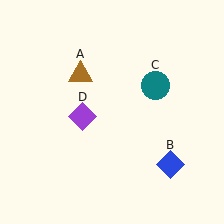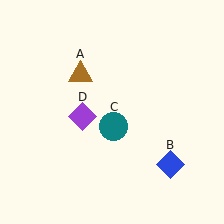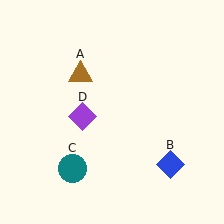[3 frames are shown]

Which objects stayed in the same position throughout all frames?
Brown triangle (object A) and blue diamond (object B) and purple diamond (object D) remained stationary.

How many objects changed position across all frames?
1 object changed position: teal circle (object C).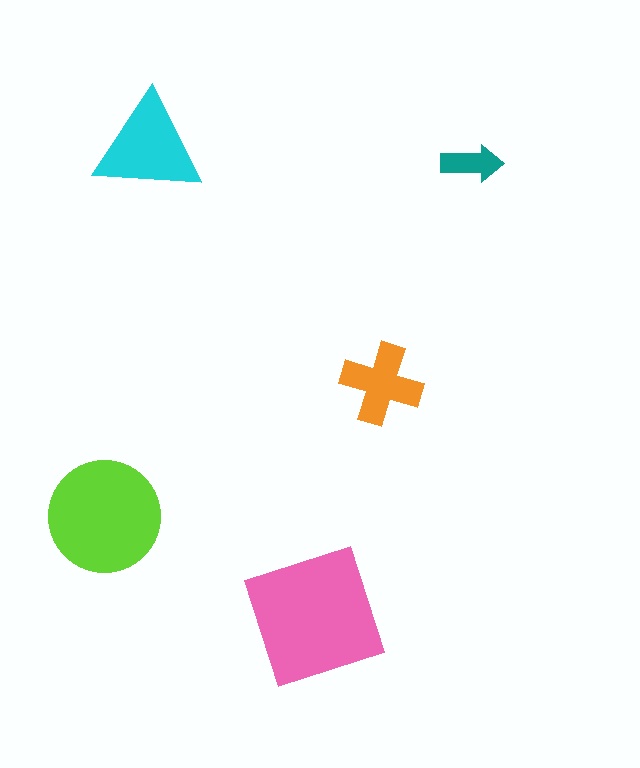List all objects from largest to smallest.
The pink square, the lime circle, the cyan triangle, the orange cross, the teal arrow.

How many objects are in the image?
There are 5 objects in the image.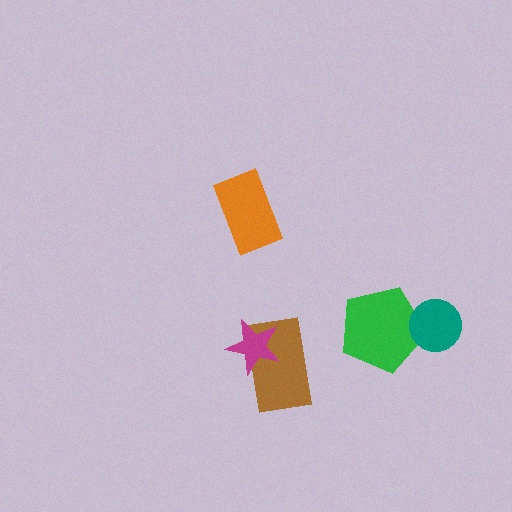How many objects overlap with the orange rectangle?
0 objects overlap with the orange rectangle.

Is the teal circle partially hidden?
No, no other shape covers it.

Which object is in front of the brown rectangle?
The magenta star is in front of the brown rectangle.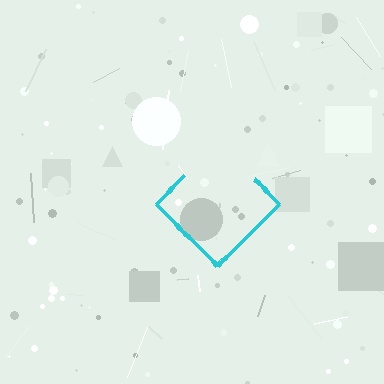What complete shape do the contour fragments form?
The contour fragments form a diamond.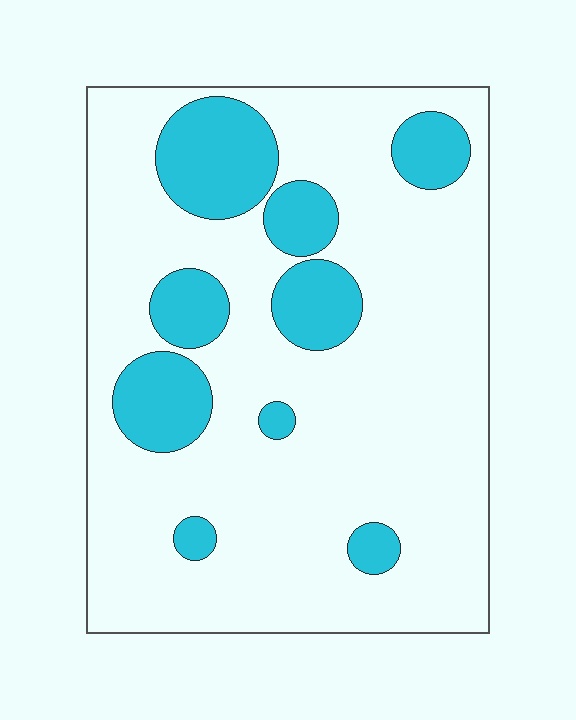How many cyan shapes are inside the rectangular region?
9.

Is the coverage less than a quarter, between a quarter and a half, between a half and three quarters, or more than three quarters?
Less than a quarter.